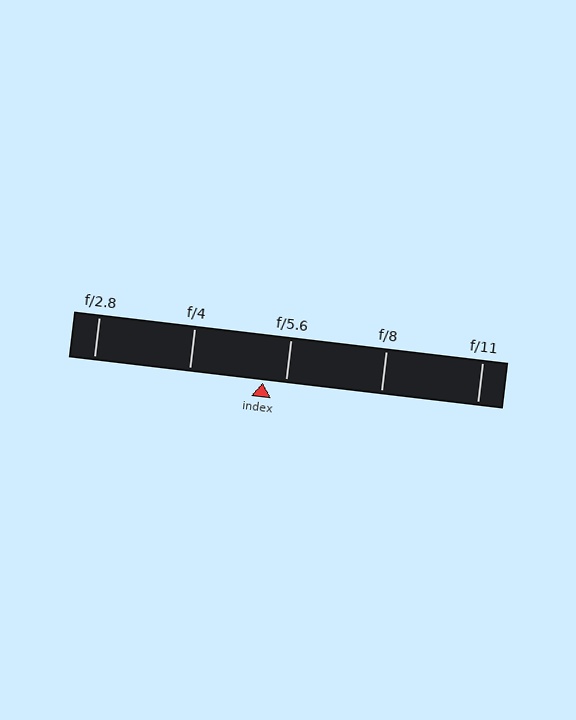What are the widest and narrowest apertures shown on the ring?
The widest aperture shown is f/2.8 and the narrowest is f/11.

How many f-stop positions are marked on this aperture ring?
There are 5 f-stop positions marked.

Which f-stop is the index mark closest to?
The index mark is closest to f/5.6.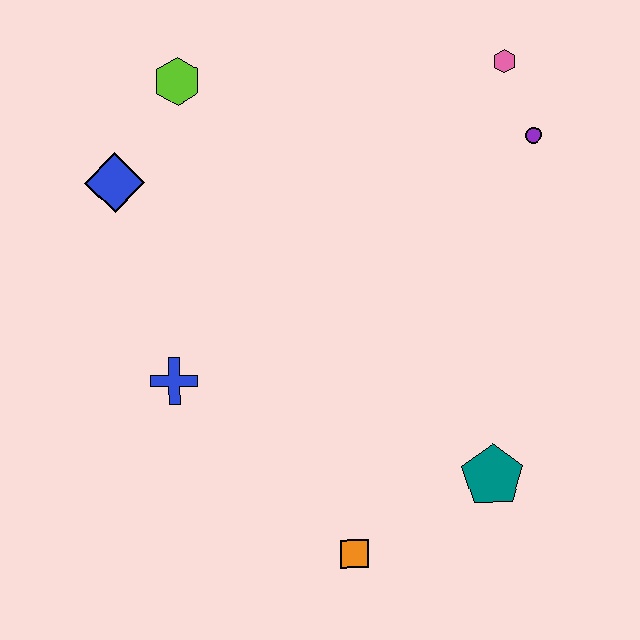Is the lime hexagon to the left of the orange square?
Yes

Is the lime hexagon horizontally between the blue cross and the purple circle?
Yes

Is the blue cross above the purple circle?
No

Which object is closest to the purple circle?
The pink hexagon is closest to the purple circle.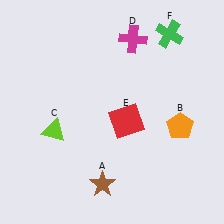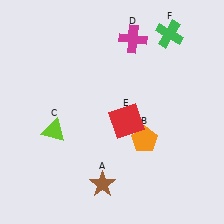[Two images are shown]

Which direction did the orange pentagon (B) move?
The orange pentagon (B) moved left.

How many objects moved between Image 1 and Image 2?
1 object moved between the two images.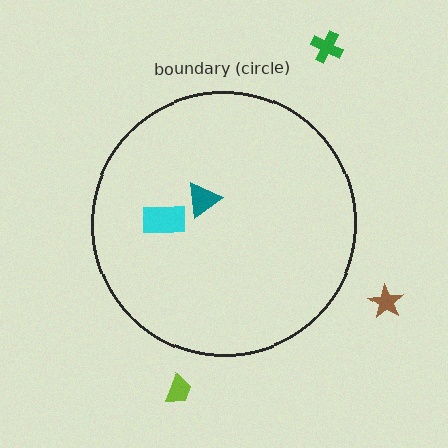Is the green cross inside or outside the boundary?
Outside.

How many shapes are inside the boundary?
2 inside, 3 outside.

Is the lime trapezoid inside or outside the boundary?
Outside.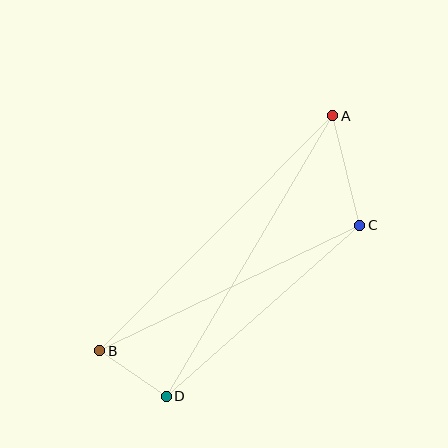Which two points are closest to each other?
Points B and D are closest to each other.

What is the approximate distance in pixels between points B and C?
The distance between B and C is approximately 289 pixels.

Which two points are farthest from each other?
Points A and B are farthest from each other.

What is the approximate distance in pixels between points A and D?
The distance between A and D is approximately 326 pixels.